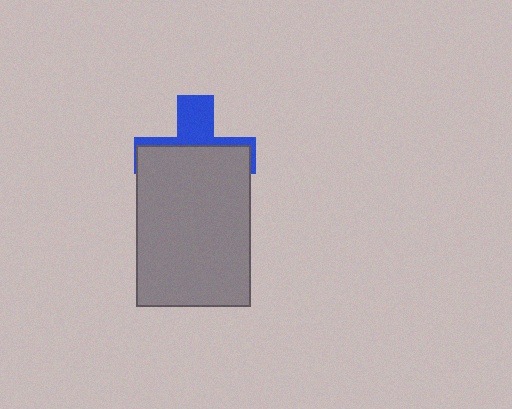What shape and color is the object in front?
The object in front is a gray rectangle.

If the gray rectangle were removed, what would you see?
You would see the complete blue cross.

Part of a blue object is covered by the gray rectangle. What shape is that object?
It is a cross.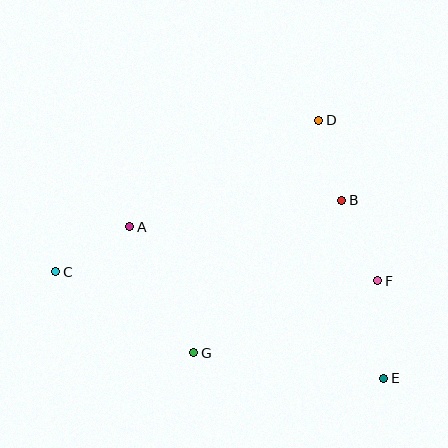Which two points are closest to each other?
Points B and D are closest to each other.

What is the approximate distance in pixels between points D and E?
The distance between D and E is approximately 266 pixels.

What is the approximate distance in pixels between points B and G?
The distance between B and G is approximately 213 pixels.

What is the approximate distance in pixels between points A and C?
The distance between A and C is approximately 87 pixels.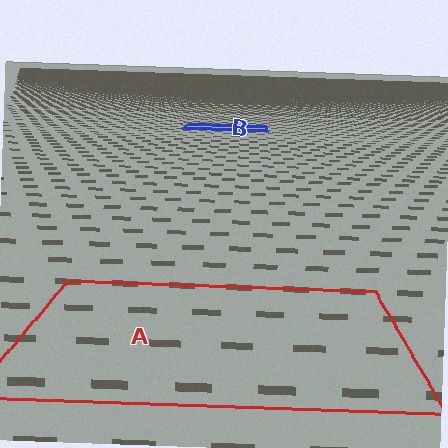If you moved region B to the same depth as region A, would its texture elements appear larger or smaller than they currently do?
They would appear larger. At a closer depth, the same texture elements are projected at a bigger on-screen size.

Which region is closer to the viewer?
Region A is closer. The texture elements there are larger and more spread out.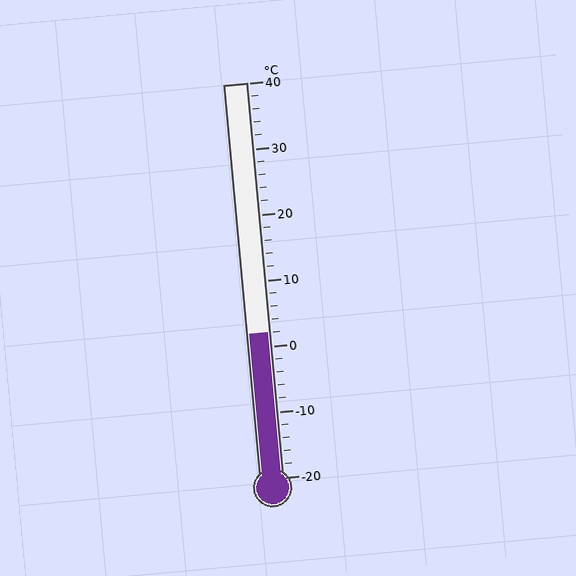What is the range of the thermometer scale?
The thermometer scale ranges from -20°C to 40°C.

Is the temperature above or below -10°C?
The temperature is above -10°C.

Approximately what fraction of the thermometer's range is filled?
The thermometer is filled to approximately 35% of its range.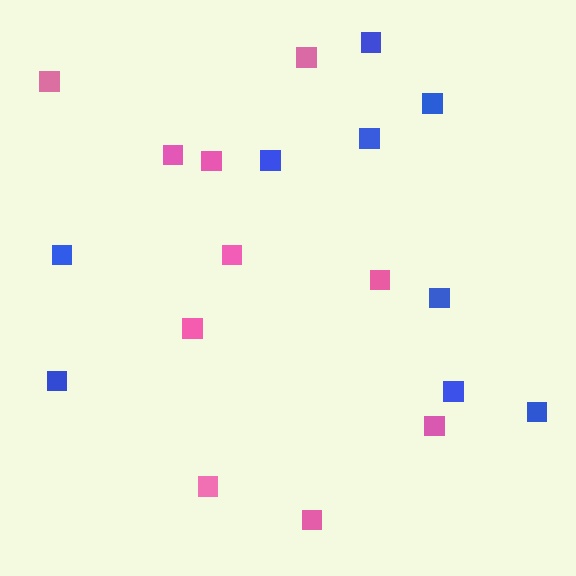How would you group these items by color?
There are 2 groups: one group of blue squares (9) and one group of pink squares (10).